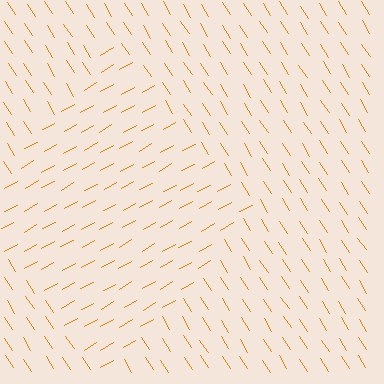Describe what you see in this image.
The image is filled with small orange line segments. A diamond region in the image has lines oriented differently from the surrounding lines, creating a visible texture boundary.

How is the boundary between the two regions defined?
The boundary is defined purely by a change in line orientation (approximately 87 degrees difference). All lines are the same color and thickness.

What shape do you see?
I see a diamond.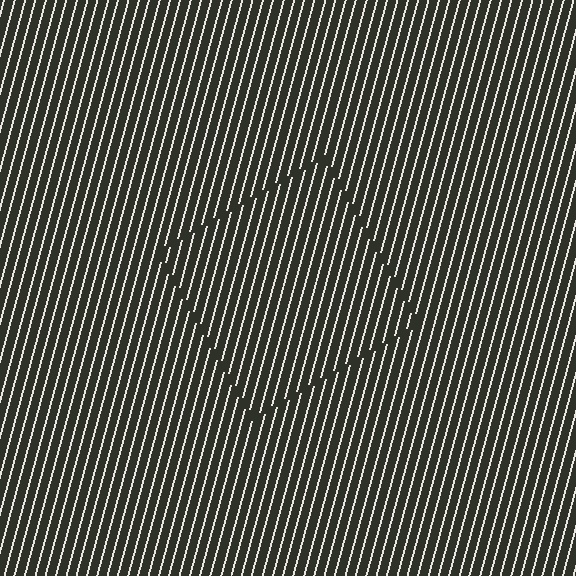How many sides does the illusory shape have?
4 sides — the line-ends trace a square.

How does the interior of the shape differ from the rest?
The interior of the shape contains the same grating, shifted by half a period — the contour is defined by the phase discontinuity where line-ends from the inner and outer gratings abut.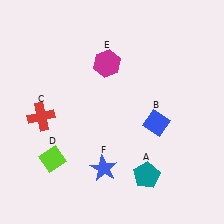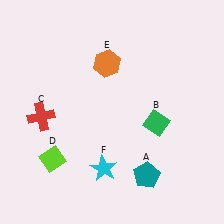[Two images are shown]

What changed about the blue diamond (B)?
In Image 1, B is blue. In Image 2, it changed to green.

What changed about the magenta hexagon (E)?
In Image 1, E is magenta. In Image 2, it changed to orange.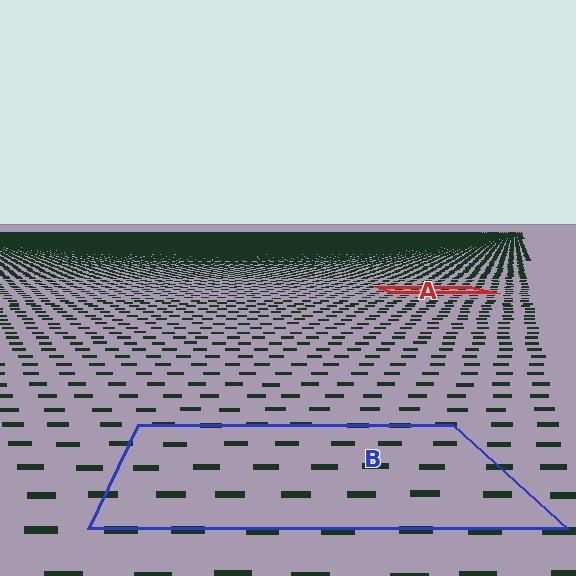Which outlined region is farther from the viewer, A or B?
Region A is farther from the viewer — the texture elements inside it appear smaller and more densely packed.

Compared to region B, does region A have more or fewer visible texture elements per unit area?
Region A has more texture elements per unit area — they are packed more densely because it is farther away.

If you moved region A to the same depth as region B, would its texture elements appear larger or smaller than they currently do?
They would appear larger. At a closer depth, the same texture elements are projected at a bigger on-screen size.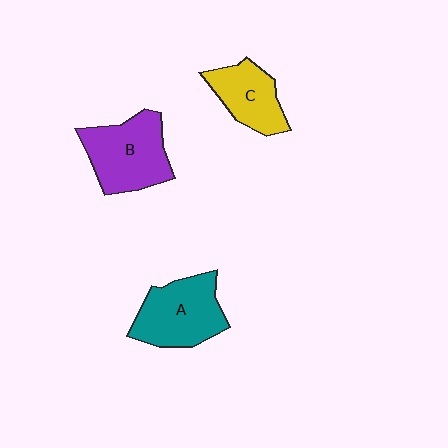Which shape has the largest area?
Shape B (purple).